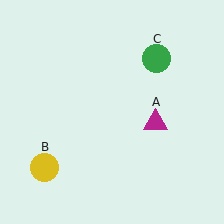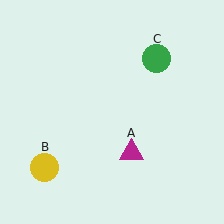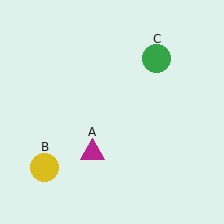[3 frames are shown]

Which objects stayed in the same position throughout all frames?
Yellow circle (object B) and green circle (object C) remained stationary.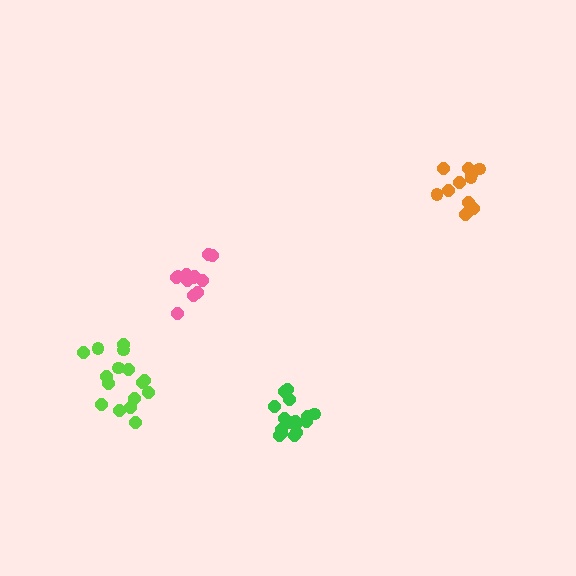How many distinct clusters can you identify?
There are 4 distinct clusters.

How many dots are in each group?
Group 1: 12 dots, Group 2: 12 dots, Group 3: 16 dots, Group 4: 16 dots (56 total).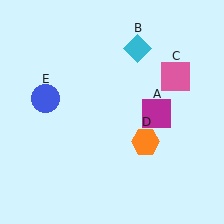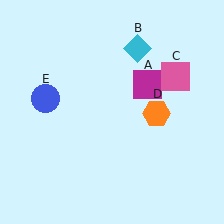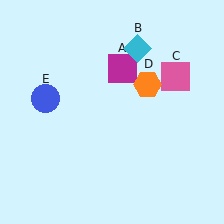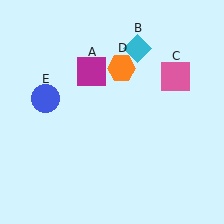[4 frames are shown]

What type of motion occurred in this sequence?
The magenta square (object A), orange hexagon (object D) rotated counterclockwise around the center of the scene.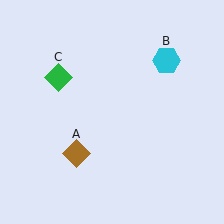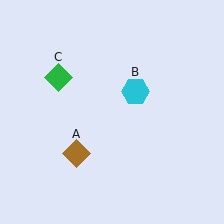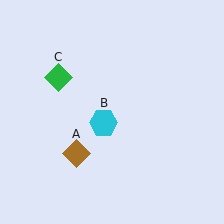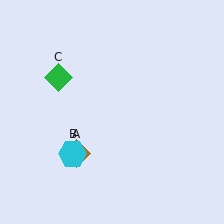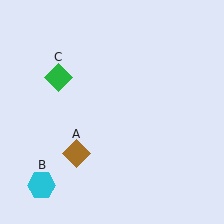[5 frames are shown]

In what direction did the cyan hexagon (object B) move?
The cyan hexagon (object B) moved down and to the left.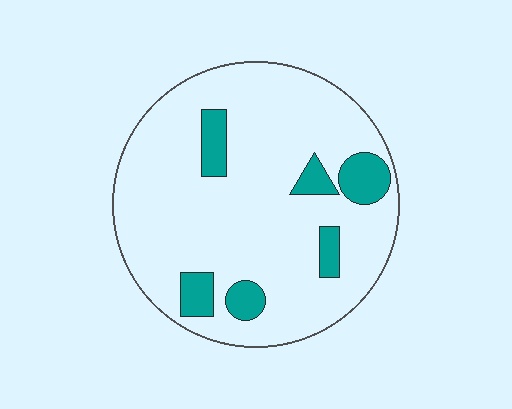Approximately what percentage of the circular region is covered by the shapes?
Approximately 15%.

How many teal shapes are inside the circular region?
6.